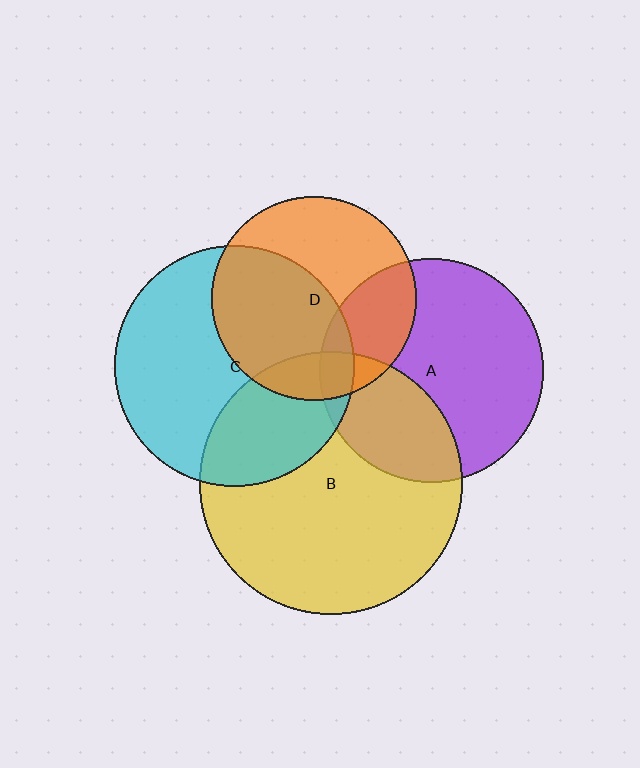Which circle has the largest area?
Circle B (yellow).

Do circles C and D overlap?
Yes.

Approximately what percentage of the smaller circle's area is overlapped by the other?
Approximately 50%.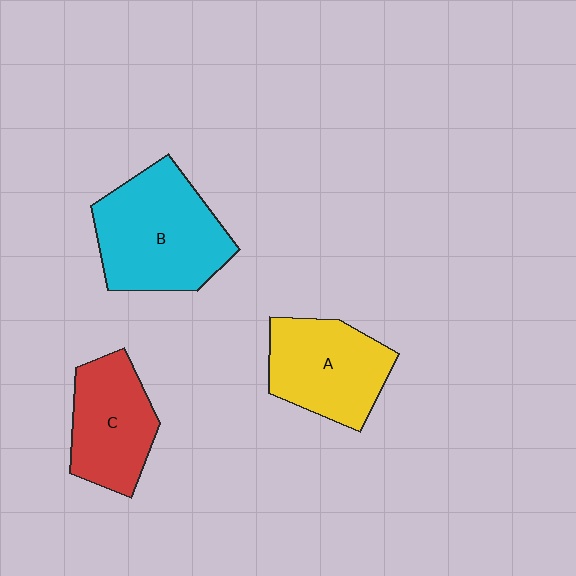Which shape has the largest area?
Shape B (cyan).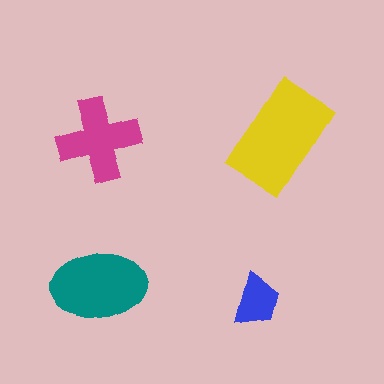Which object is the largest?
The yellow rectangle.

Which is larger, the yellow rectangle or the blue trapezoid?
The yellow rectangle.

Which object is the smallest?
The blue trapezoid.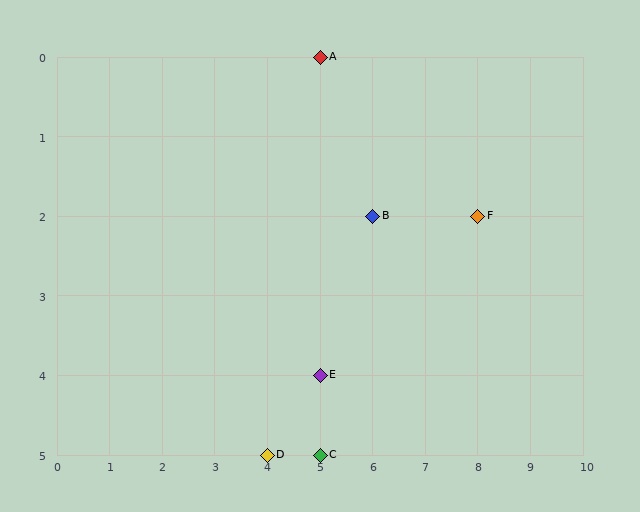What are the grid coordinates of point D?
Point D is at grid coordinates (4, 5).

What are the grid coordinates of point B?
Point B is at grid coordinates (6, 2).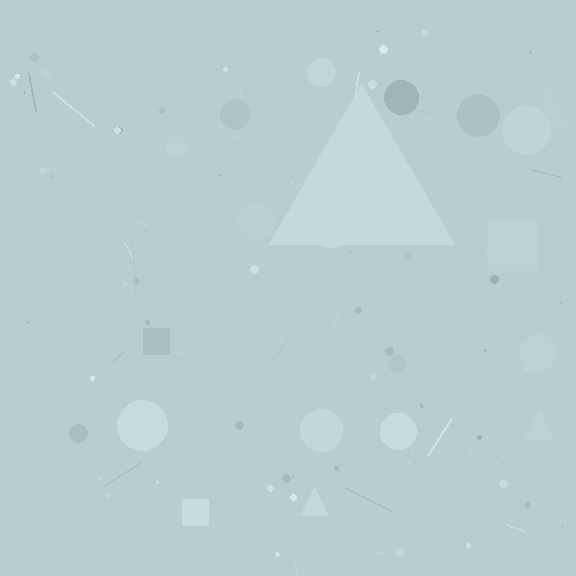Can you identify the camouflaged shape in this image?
The camouflaged shape is a triangle.